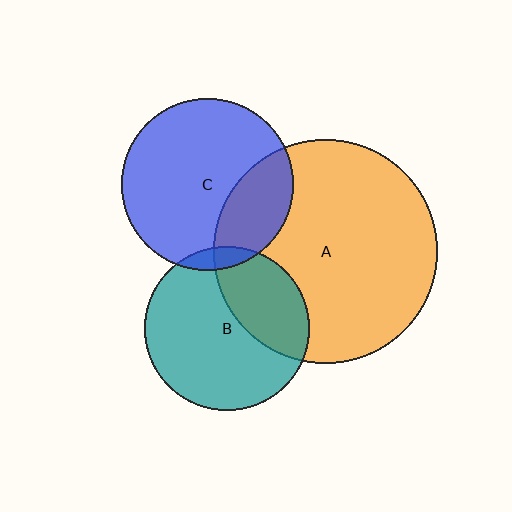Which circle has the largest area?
Circle A (orange).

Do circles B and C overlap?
Yes.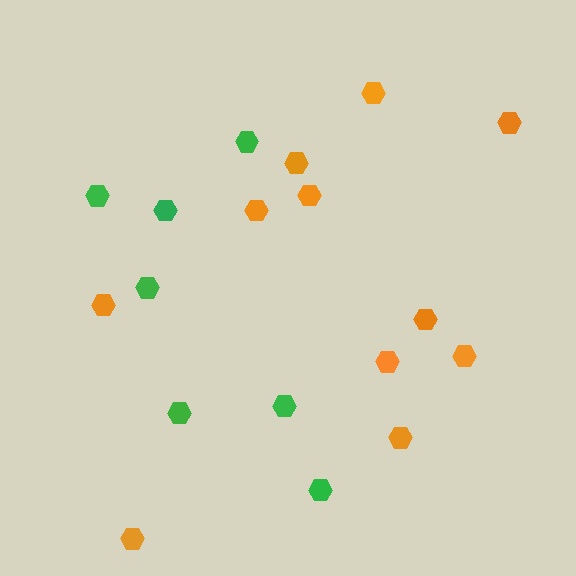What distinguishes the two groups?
There are 2 groups: one group of green hexagons (7) and one group of orange hexagons (11).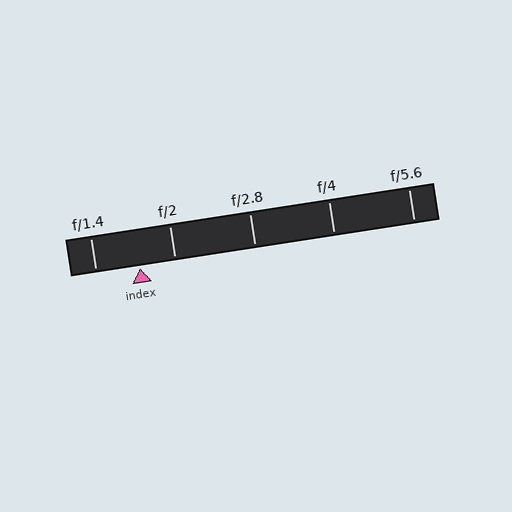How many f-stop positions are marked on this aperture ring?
There are 5 f-stop positions marked.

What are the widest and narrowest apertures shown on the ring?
The widest aperture shown is f/1.4 and the narrowest is f/5.6.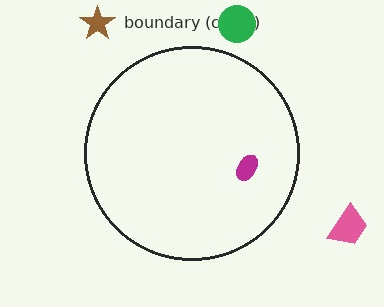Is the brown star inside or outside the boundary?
Outside.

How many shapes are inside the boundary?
1 inside, 3 outside.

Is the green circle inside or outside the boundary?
Outside.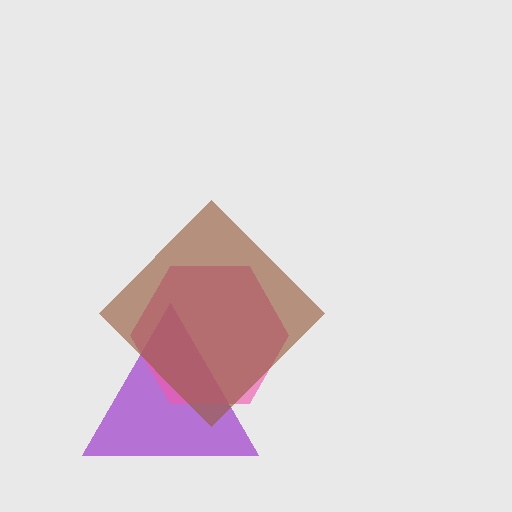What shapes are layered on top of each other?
The layered shapes are: a purple triangle, a pink hexagon, a brown diamond.